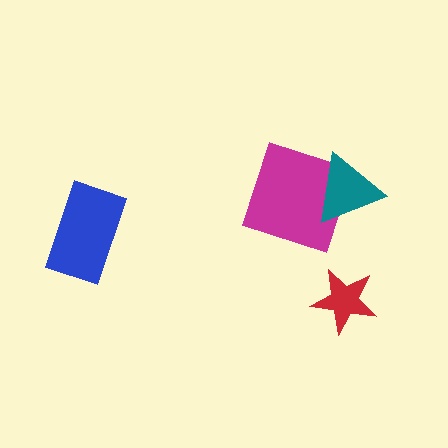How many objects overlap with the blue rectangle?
0 objects overlap with the blue rectangle.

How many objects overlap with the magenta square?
1 object overlaps with the magenta square.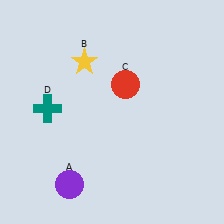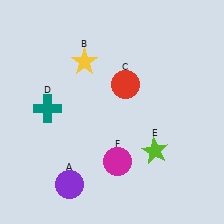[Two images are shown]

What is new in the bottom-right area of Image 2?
A lime star (E) was added in the bottom-right area of Image 2.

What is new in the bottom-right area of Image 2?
A magenta circle (F) was added in the bottom-right area of Image 2.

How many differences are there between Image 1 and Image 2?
There are 2 differences between the two images.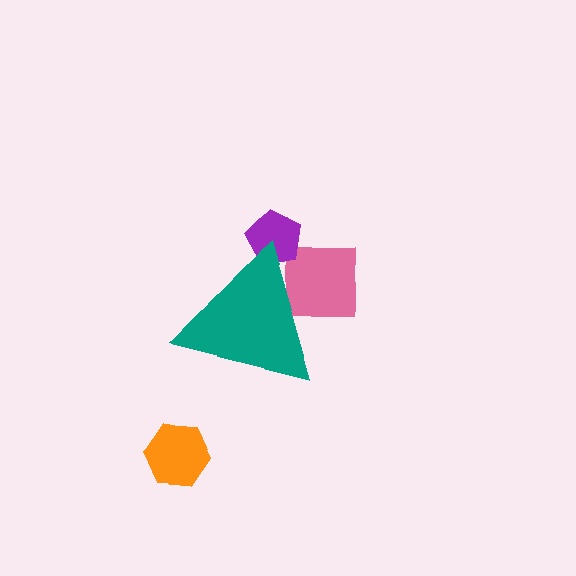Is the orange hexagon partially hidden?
No, the orange hexagon is fully visible.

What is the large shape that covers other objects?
A teal triangle.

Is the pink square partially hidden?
Yes, the pink square is partially hidden behind the teal triangle.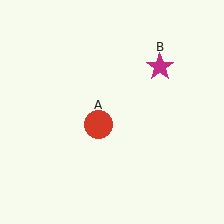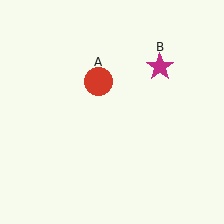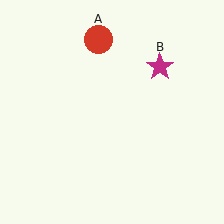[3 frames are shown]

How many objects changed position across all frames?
1 object changed position: red circle (object A).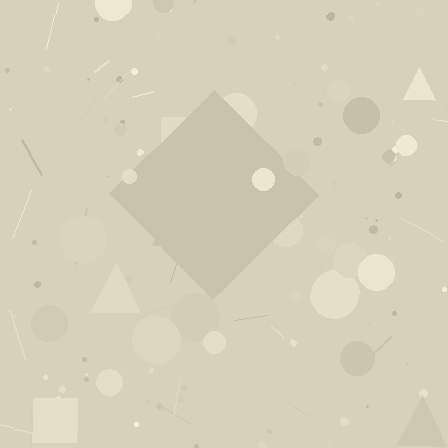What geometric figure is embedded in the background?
A diamond is embedded in the background.